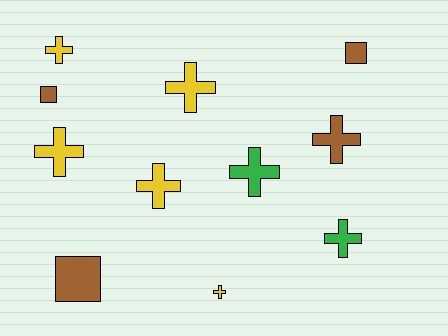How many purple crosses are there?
There are no purple crosses.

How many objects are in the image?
There are 11 objects.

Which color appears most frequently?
Yellow, with 5 objects.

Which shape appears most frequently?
Cross, with 8 objects.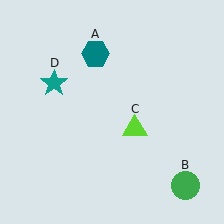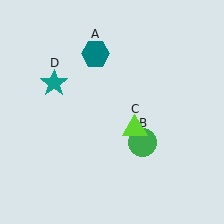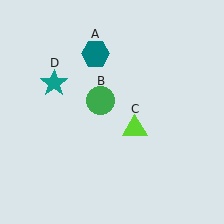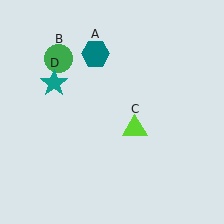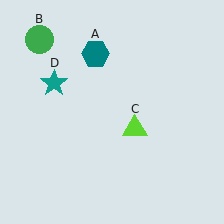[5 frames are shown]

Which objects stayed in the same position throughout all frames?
Teal hexagon (object A) and lime triangle (object C) and teal star (object D) remained stationary.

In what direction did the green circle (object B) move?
The green circle (object B) moved up and to the left.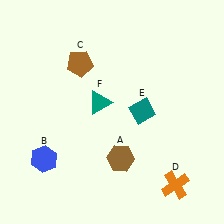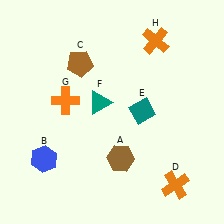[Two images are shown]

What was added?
An orange cross (G), an orange cross (H) were added in Image 2.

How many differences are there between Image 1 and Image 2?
There are 2 differences between the two images.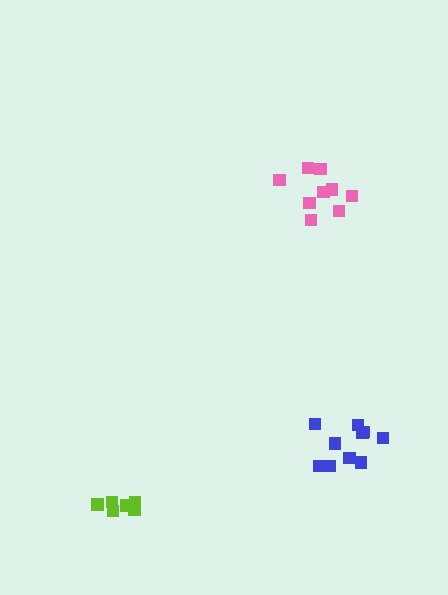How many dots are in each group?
Group 1: 9 dots, Group 2: 10 dots, Group 3: 6 dots (25 total).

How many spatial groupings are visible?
There are 3 spatial groupings.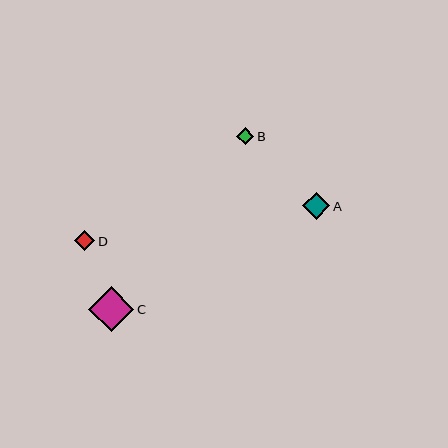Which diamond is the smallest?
Diamond B is the smallest with a size of approximately 17 pixels.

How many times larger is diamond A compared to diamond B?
Diamond A is approximately 1.6 times the size of diamond B.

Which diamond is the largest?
Diamond C is the largest with a size of approximately 45 pixels.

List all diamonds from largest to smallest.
From largest to smallest: C, A, D, B.